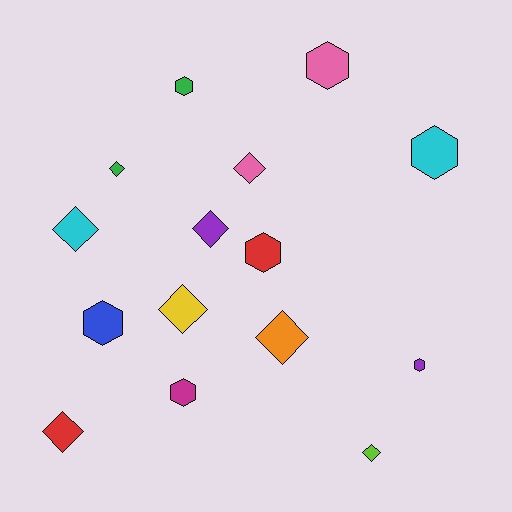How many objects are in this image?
There are 15 objects.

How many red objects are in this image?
There are 2 red objects.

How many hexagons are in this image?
There are 7 hexagons.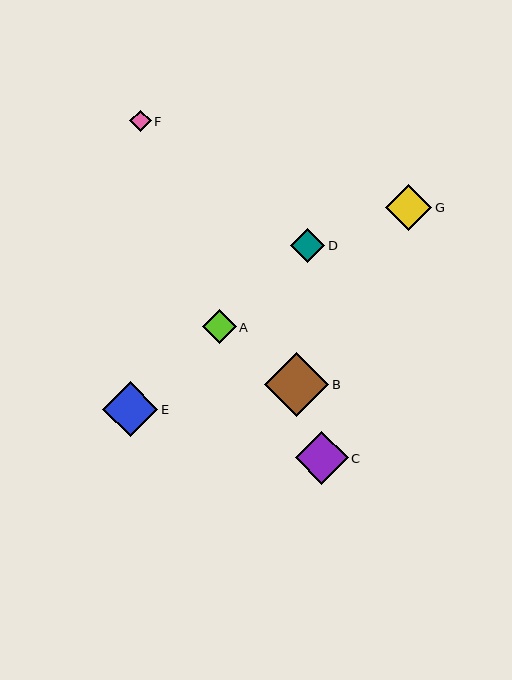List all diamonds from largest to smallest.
From largest to smallest: B, E, C, G, D, A, F.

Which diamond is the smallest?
Diamond F is the smallest with a size of approximately 21 pixels.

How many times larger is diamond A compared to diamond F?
Diamond A is approximately 1.6 times the size of diamond F.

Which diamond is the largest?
Diamond B is the largest with a size of approximately 64 pixels.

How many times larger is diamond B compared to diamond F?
Diamond B is approximately 3.0 times the size of diamond F.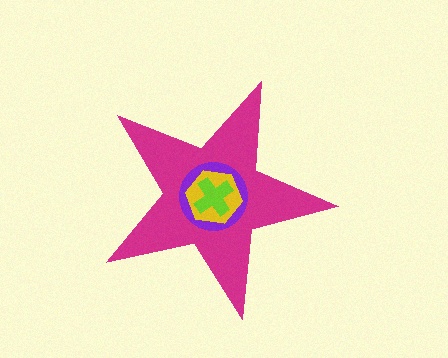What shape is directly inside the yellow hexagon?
The lime cross.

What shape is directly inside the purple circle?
The yellow hexagon.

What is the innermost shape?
The lime cross.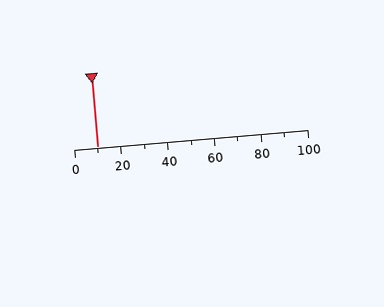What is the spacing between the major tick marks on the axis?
The major ticks are spaced 20 apart.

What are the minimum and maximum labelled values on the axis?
The axis runs from 0 to 100.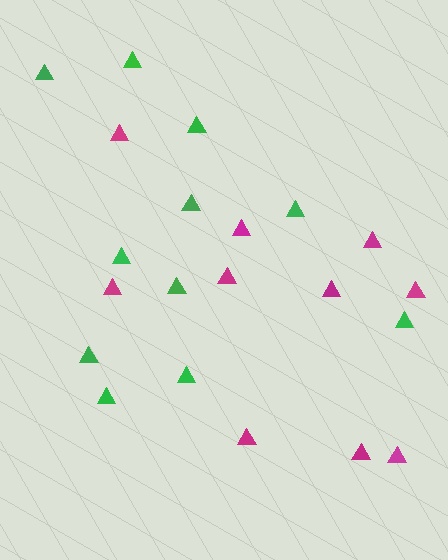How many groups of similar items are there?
There are 2 groups: one group of magenta triangles (10) and one group of green triangles (11).